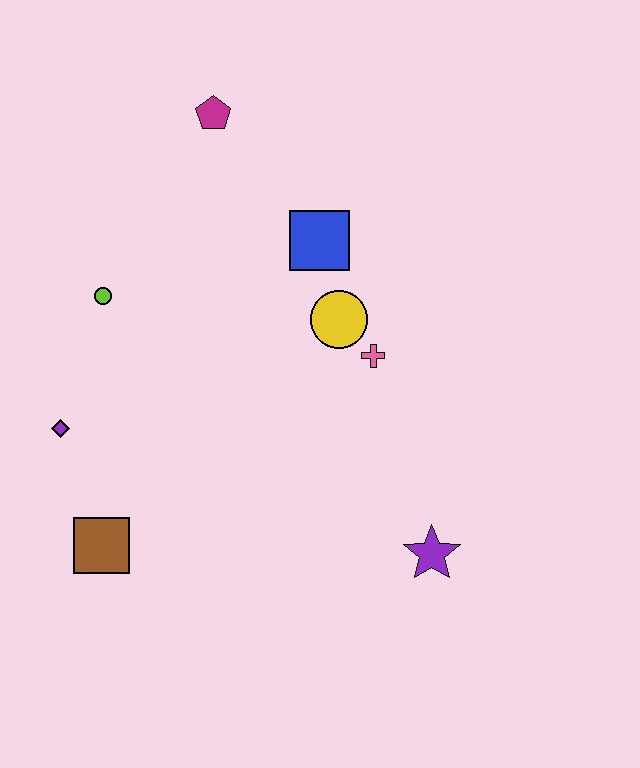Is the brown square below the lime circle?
Yes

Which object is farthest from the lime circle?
The purple star is farthest from the lime circle.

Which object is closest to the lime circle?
The purple diamond is closest to the lime circle.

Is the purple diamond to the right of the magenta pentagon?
No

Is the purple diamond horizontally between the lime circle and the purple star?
No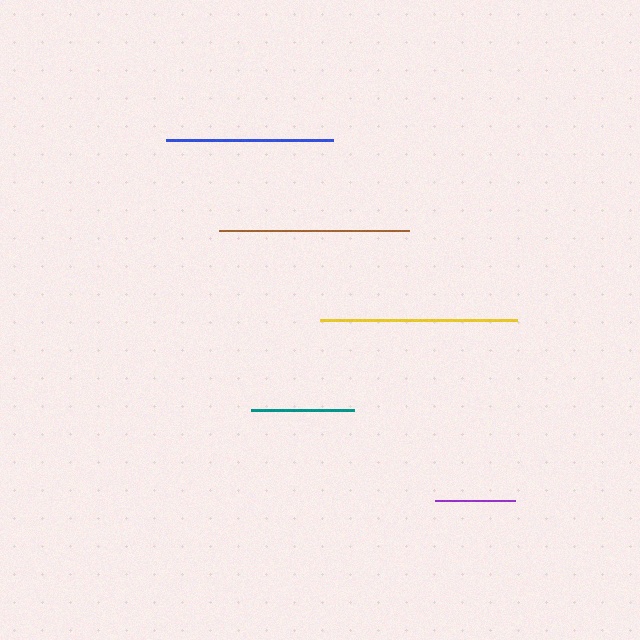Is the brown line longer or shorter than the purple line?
The brown line is longer than the purple line.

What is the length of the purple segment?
The purple segment is approximately 81 pixels long.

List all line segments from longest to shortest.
From longest to shortest: yellow, brown, blue, teal, purple.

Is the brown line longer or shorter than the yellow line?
The yellow line is longer than the brown line.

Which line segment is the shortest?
The purple line is the shortest at approximately 81 pixels.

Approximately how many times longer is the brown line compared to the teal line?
The brown line is approximately 1.8 times the length of the teal line.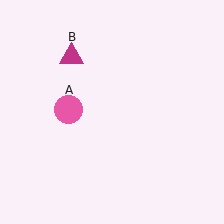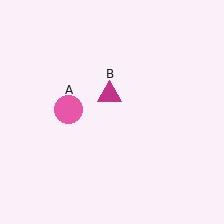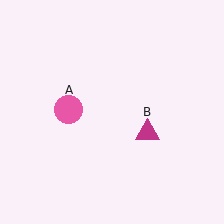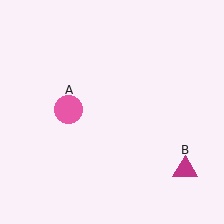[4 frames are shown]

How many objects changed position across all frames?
1 object changed position: magenta triangle (object B).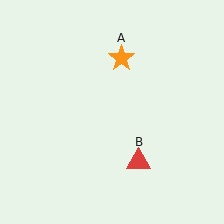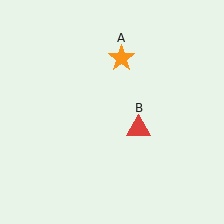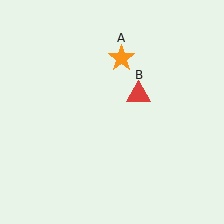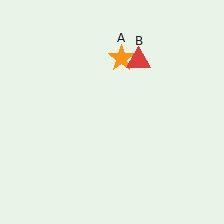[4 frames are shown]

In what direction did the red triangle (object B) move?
The red triangle (object B) moved up.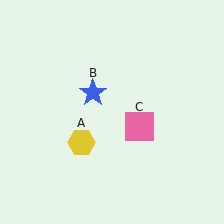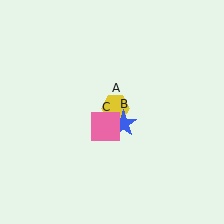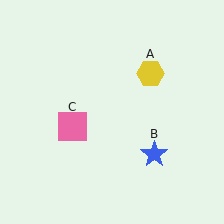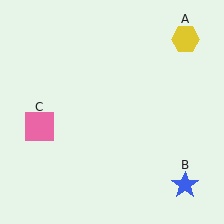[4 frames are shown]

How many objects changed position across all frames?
3 objects changed position: yellow hexagon (object A), blue star (object B), pink square (object C).